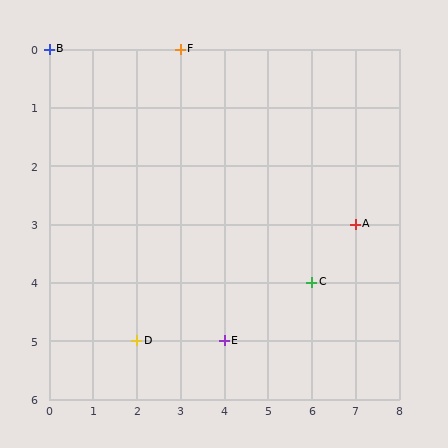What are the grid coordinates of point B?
Point B is at grid coordinates (0, 0).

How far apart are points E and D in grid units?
Points E and D are 2 columns apart.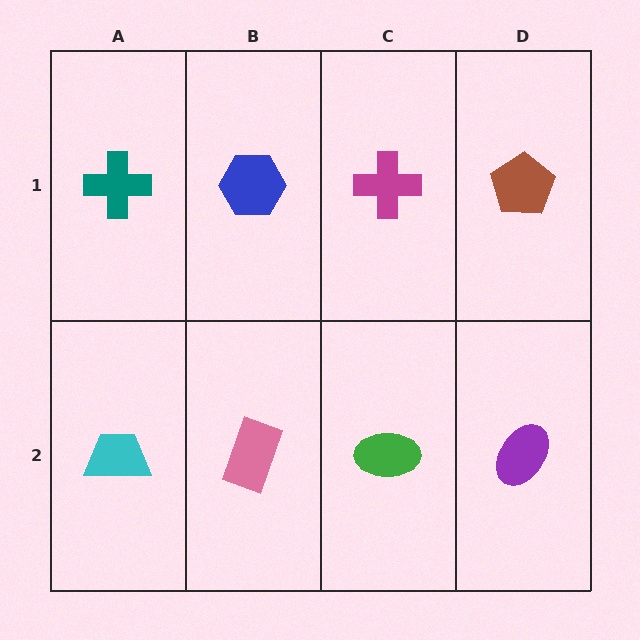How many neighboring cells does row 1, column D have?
2.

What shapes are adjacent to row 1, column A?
A cyan trapezoid (row 2, column A), a blue hexagon (row 1, column B).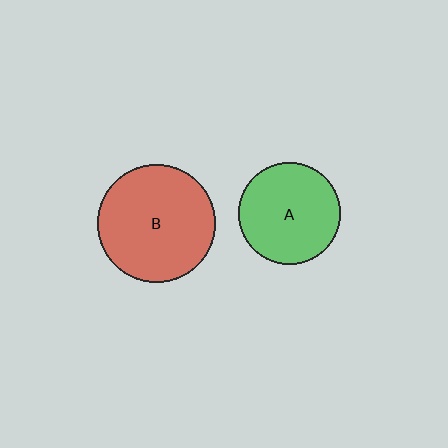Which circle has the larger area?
Circle B (red).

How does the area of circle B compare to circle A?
Approximately 1.3 times.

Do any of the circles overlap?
No, none of the circles overlap.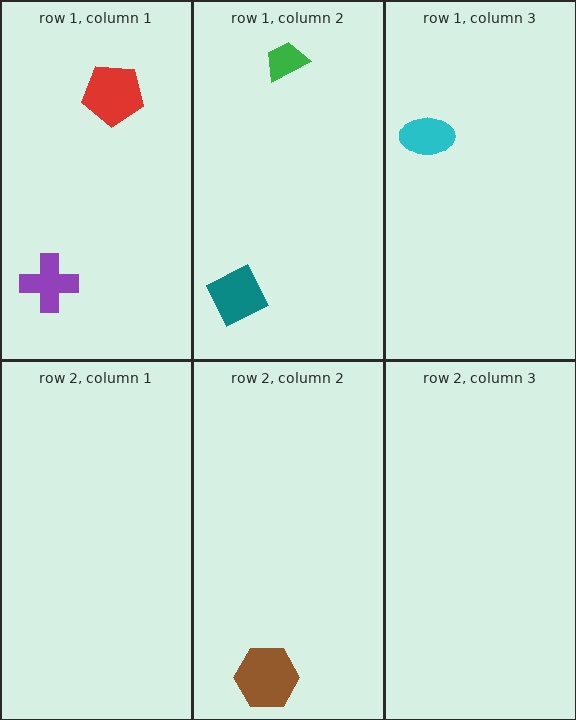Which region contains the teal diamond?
The row 1, column 2 region.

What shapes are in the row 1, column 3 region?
The cyan ellipse.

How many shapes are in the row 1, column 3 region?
1.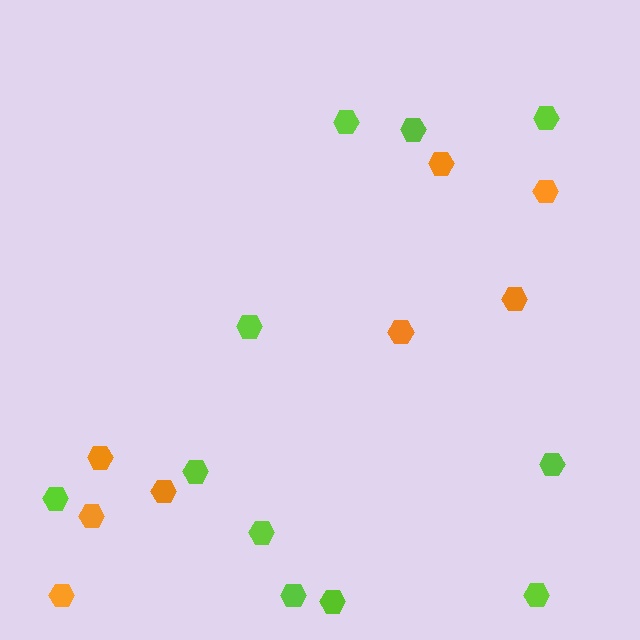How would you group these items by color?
There are 2 groups: one group of lime hexagons (11) and one group of orange hexagons (8).